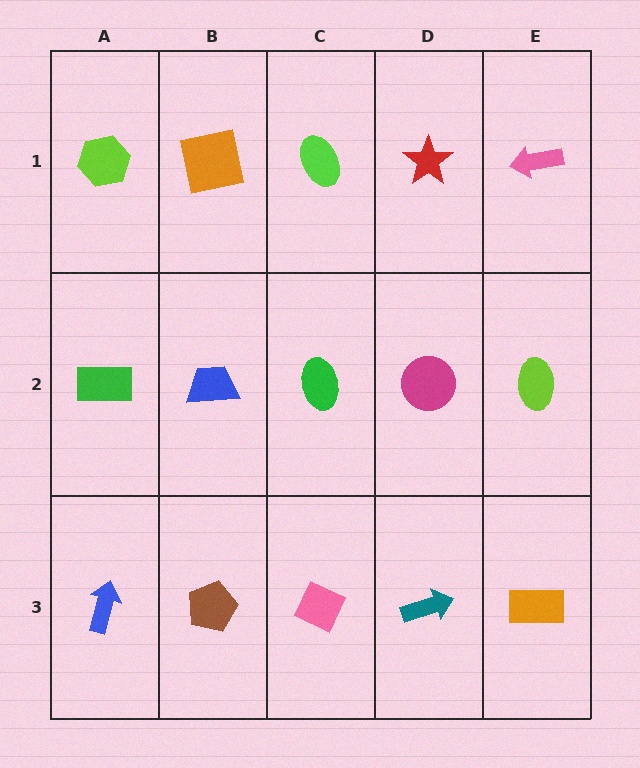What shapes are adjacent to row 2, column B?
An orange square (row 1, column B), a brown pentagon (row 3, column B), a green rectangle (row 2, column A), a green ellipse (row 2, column C).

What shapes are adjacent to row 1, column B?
A blue trapezoid (row 2, column B), a lime hexagon (row 1, column A), a lime ellipse (row 1, column C).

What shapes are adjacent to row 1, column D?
A magenta circle (row 2, column D), a lime ellipse (row 1, column C), a pink arrow (row 1, column E).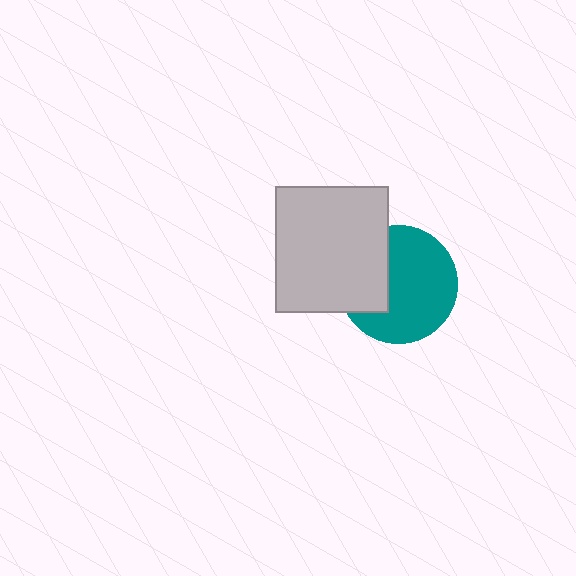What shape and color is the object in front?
The object in front is a light gray rectangle.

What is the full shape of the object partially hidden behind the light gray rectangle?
The partially hidden object is a teal circle.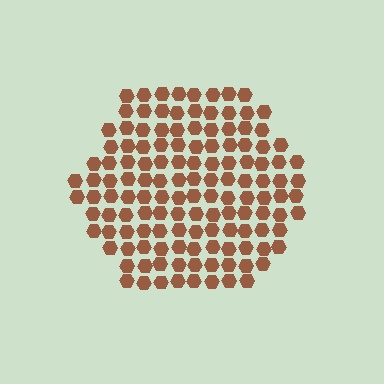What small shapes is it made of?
It is made of small hexagons.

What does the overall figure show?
The overall figure shows a hexagon.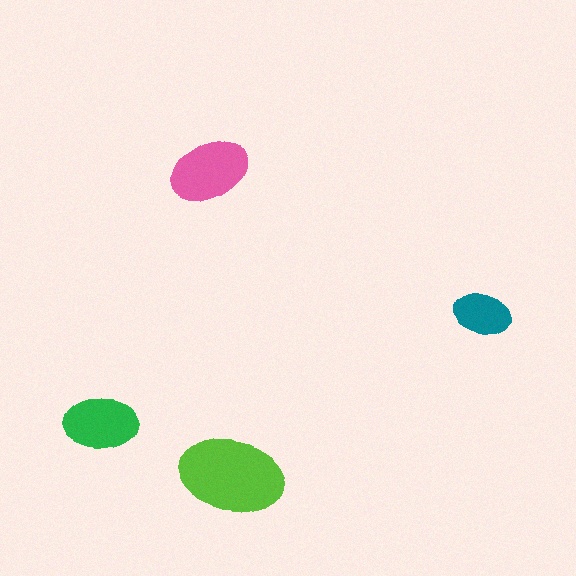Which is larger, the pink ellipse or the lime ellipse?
The lime one.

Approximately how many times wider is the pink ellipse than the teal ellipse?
About 1.5 times wider.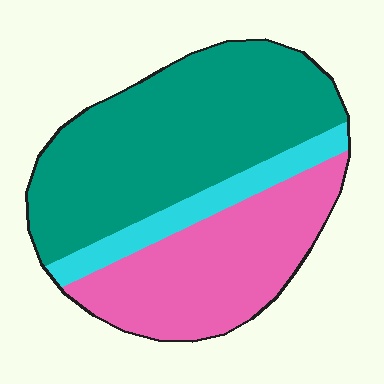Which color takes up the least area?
Cyan, at roughly 10%.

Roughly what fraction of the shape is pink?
Pink takes up between a third and a half of the shape.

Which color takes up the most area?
Teal, at roughly 55%.